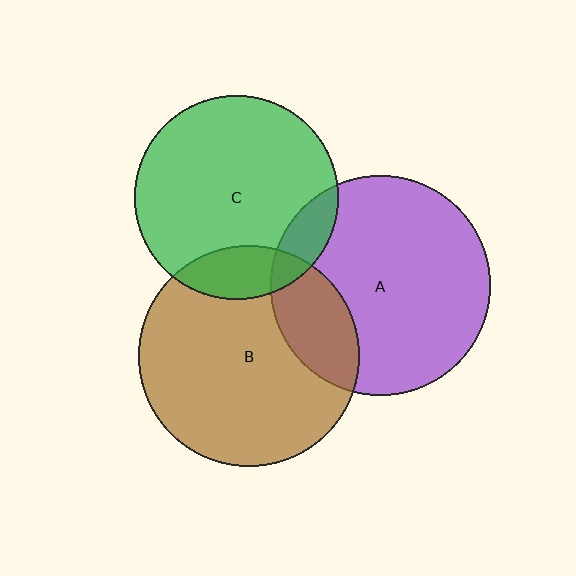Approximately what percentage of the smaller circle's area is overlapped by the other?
Approximately 20%.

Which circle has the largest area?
Circle B (brown).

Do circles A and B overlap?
Yes.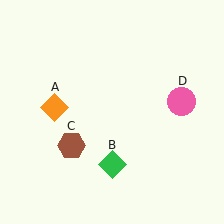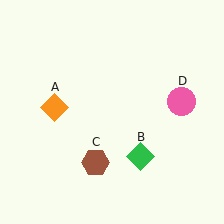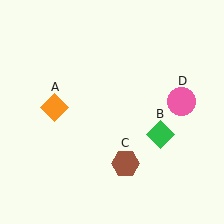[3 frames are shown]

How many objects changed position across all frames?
2 objects changed position: green diamond (object B), brown hexagon (object C).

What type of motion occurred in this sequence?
The green diamond (object B), brown hexagon (object C) rotated counterclockwise around the center of the scene.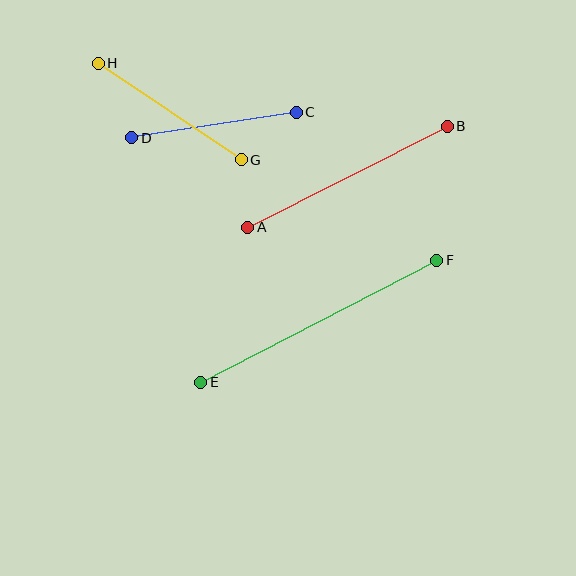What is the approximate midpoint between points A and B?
The midpoint is at approximately (347, 177) pixels.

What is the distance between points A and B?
The distance is approximately 224 pixels.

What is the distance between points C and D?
The distance is approximately 167 pixels.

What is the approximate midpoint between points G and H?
The midpoint is at approximately (170, 111) pixels.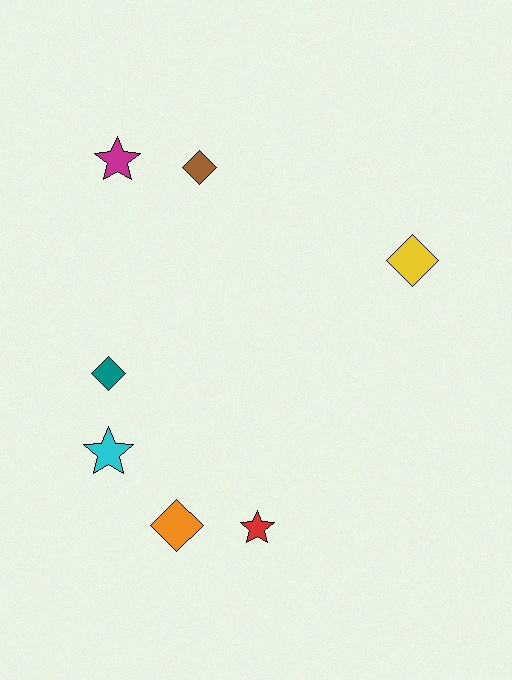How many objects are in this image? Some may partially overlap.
There are 7 objects.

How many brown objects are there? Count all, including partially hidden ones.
There is 1 brown object.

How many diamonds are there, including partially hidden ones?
There are 4 diamonds.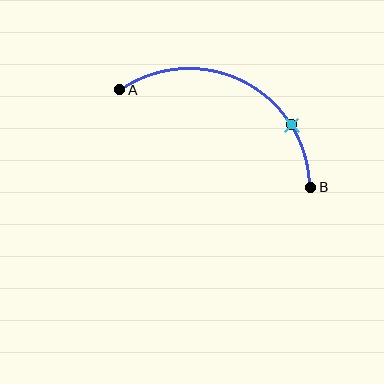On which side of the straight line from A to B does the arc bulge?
The arc bulges above the straight line connecting A and B.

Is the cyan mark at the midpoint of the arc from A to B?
No. The cyan mark lies on the arc but is closer to endpoint B. The arc midpoint would be at the point on the curve equidistant along the arc from both A and B.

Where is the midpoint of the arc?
The arc midpoint is the point on the curve farthest from the straight line joining A and B. It sits above that line.